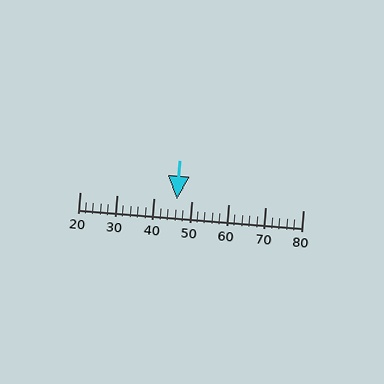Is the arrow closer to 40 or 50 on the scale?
The arrow is closer to 50.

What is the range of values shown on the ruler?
The ruler shows values from 20 to 80.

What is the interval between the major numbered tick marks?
The major tick marks are spaced 10 units apart.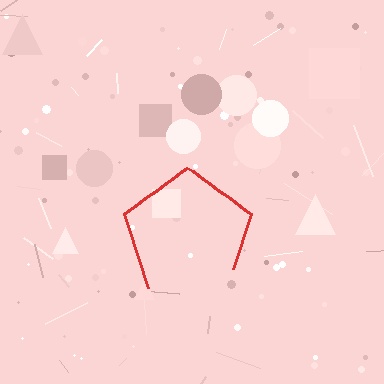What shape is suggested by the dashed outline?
The dashed outline suggests a pentagon.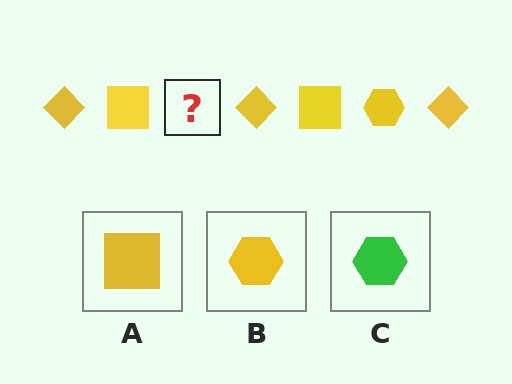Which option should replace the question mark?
Option B.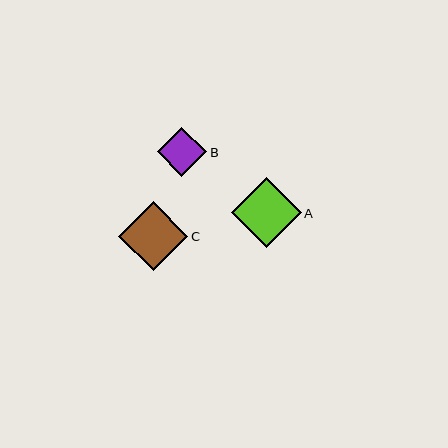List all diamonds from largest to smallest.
From largest to smallest: A, C, B.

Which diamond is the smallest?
Diamond B is the smallest with a size of approximately 49 pixels.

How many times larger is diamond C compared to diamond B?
Diamond C is approximately 1.4 times the size of diamond B.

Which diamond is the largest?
Diamond A is the largest with a size of approximately 70 pixels.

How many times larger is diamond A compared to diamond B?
Diamond A is approximately 1.4 times the size of diamond B.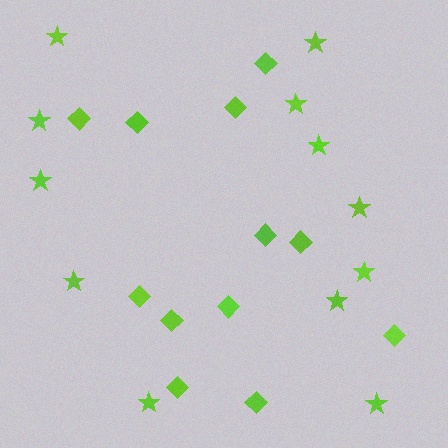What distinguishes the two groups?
There are 2 groups: one group of diamonds (12) and one group of stars (12).